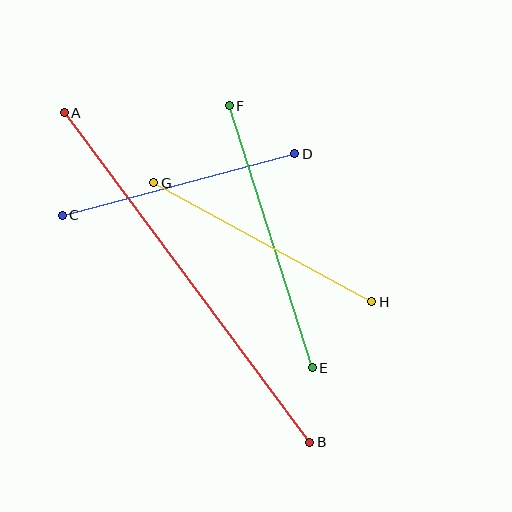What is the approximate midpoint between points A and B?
The midpoint is at approximately (187, 277) pixels.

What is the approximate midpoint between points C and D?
The midpoint is at approximately (178, 184) pixels.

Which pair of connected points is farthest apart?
Points A and B are farthest apart.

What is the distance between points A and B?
The distance is approximately 411 pixels.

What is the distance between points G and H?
The distance is approximately 248 pixels.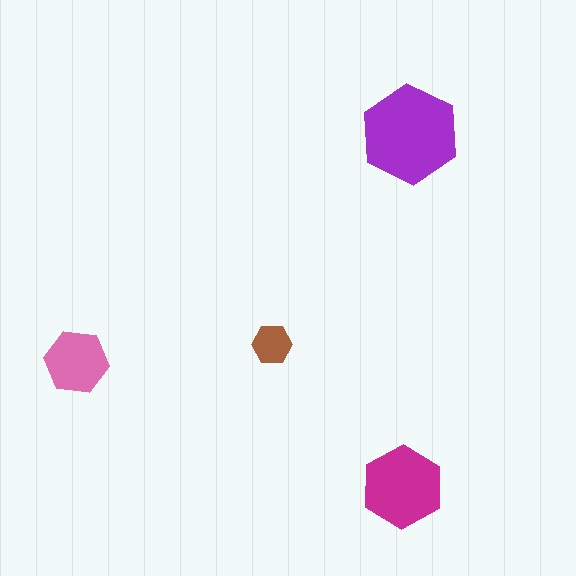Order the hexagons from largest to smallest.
the purple one, the magenta one, the pink one, the brown one.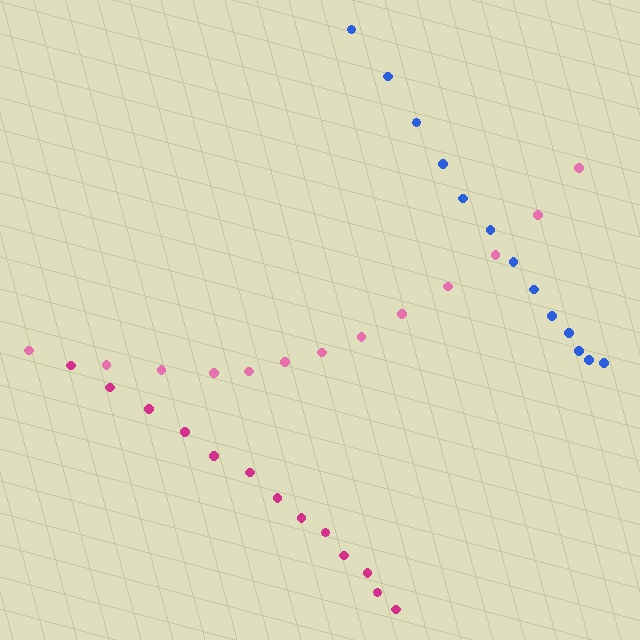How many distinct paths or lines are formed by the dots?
There are 3 distinct paths.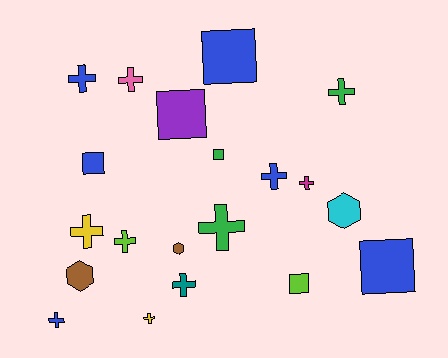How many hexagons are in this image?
There are 3 hexagons.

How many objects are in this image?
There are 20 objects.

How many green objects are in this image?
There are 3 green objects.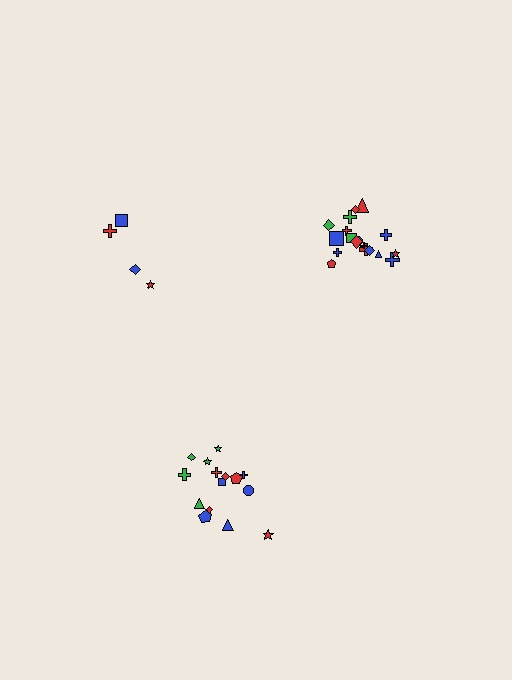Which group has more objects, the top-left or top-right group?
The top-right group.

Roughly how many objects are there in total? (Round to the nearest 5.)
Roughly 35 objects in total.